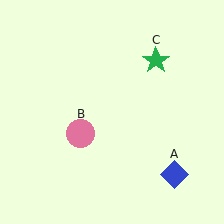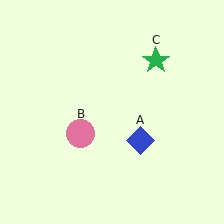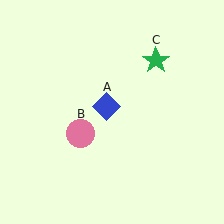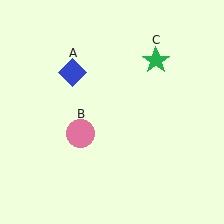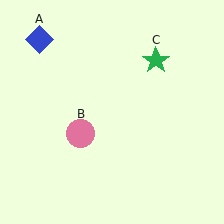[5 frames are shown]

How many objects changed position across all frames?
1 object changed position: blue diamond (object A).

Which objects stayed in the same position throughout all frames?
Pink circle (object B) and green star (object C) remained stationary.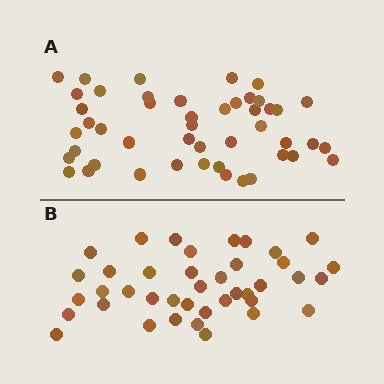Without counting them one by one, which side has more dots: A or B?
Region A (the top region) has more dots.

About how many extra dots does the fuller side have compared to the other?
Region A has roughly 8 or so more dots than region B.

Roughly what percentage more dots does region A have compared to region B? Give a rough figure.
About 20% more.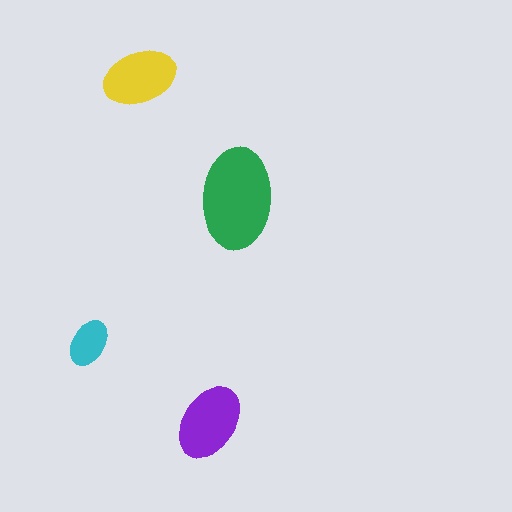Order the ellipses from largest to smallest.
the green one, the purple one, the yellow one, the cyan one.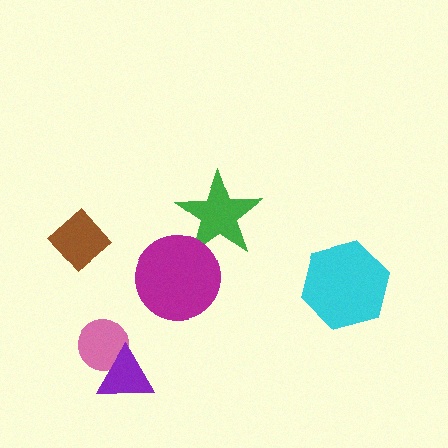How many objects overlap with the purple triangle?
1 object overlaps with the purple triangle.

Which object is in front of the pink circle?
The purple triangle is in front of the pink circle.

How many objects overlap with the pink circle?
1 object overlaps with the pink circle.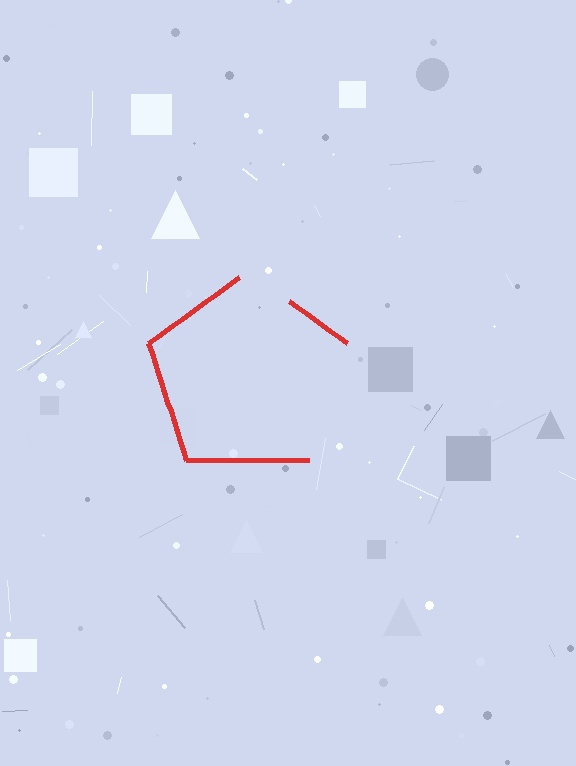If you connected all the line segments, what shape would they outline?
They would outline a pentagon.